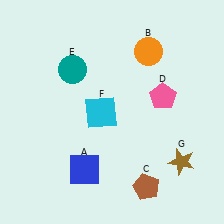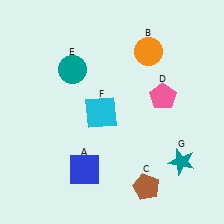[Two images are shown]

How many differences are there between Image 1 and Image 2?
There is 1 difference between the two images.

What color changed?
The star (G) changed from brown in Image 1 to teal in Image 2.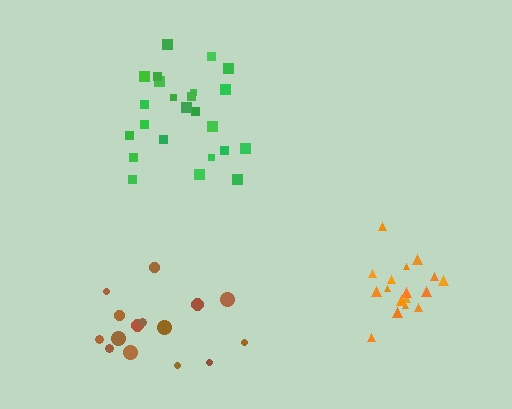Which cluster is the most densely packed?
Orange.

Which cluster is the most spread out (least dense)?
Green.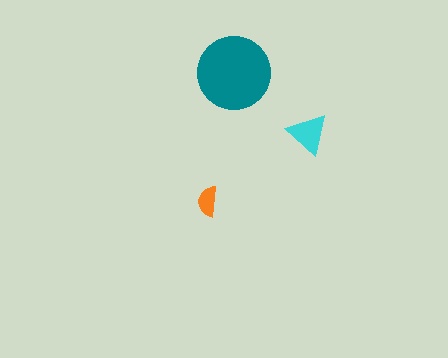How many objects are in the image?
There are 3 objects in the image.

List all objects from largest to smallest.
The teal circle, the cyan triangle, the orange semicircle.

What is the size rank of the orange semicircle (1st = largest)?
3rd.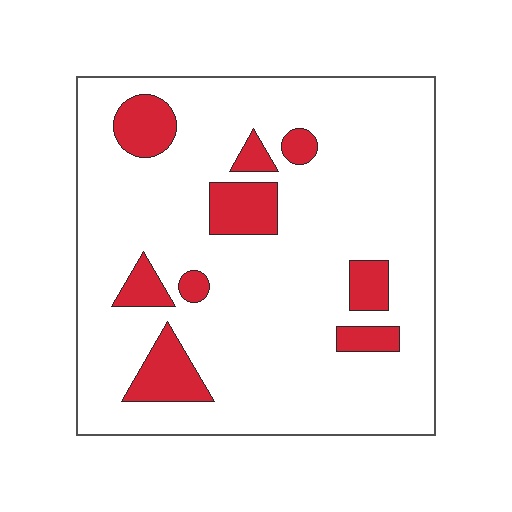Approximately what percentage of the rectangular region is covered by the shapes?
Approximately 15%.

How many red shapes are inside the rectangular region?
9.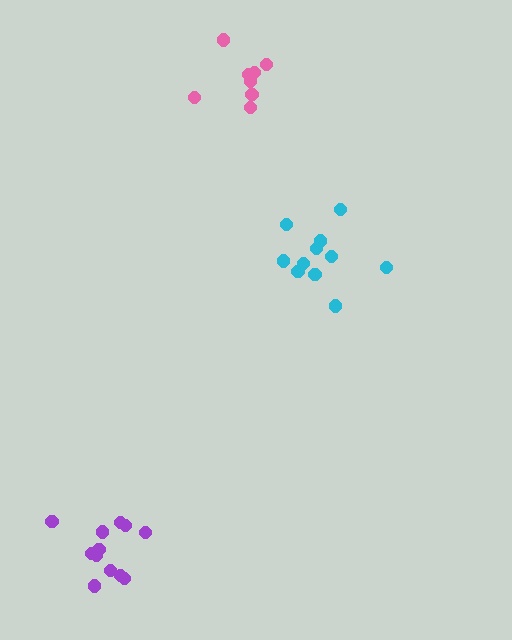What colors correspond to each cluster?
The clusters are colored: cyan, purple, pink.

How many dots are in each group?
Group 1: 11 dots, Group 2: 12 dots, Group 3: 8 dots (31 total).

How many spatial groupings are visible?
There are 3 spatial groupings.